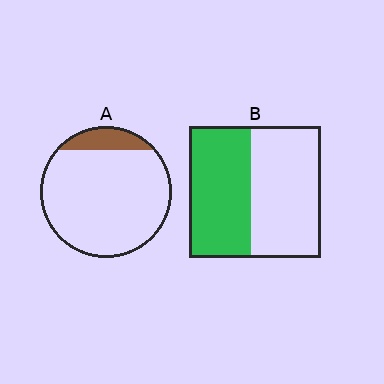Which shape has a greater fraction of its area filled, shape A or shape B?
Shape B.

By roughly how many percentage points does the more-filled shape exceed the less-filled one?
By roughly 35 percentage points (B over A).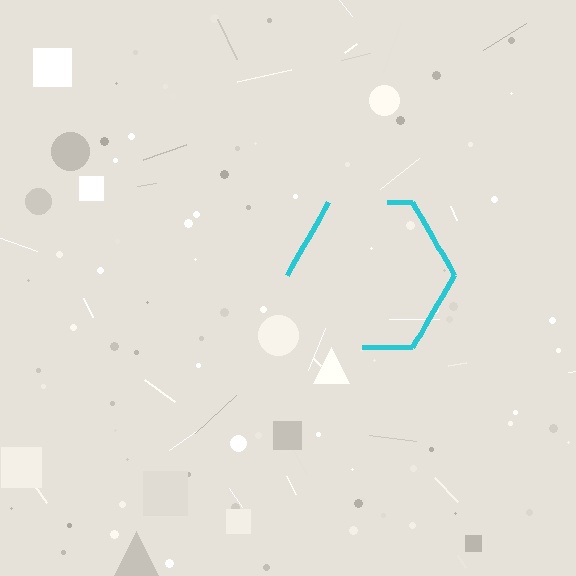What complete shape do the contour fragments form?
The contour fragments form a hexagon.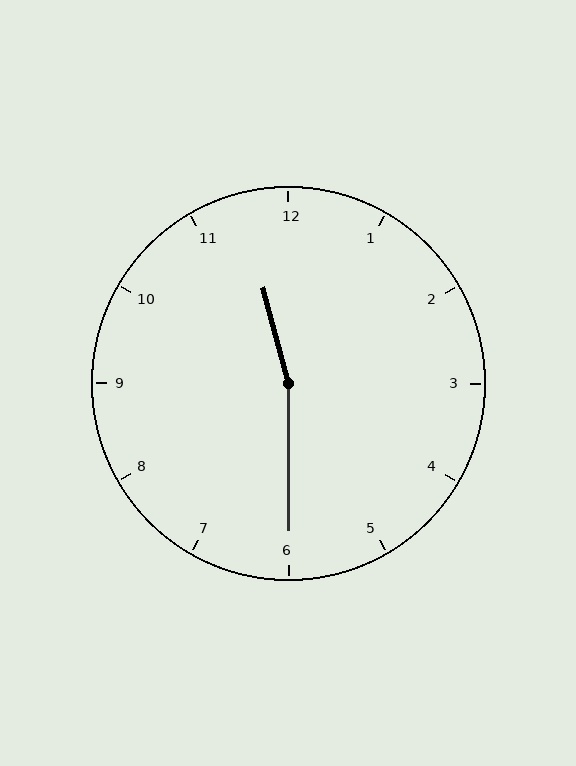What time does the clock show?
11:30.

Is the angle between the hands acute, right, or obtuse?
It is obtuse.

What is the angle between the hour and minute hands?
Approximately 165 degrees.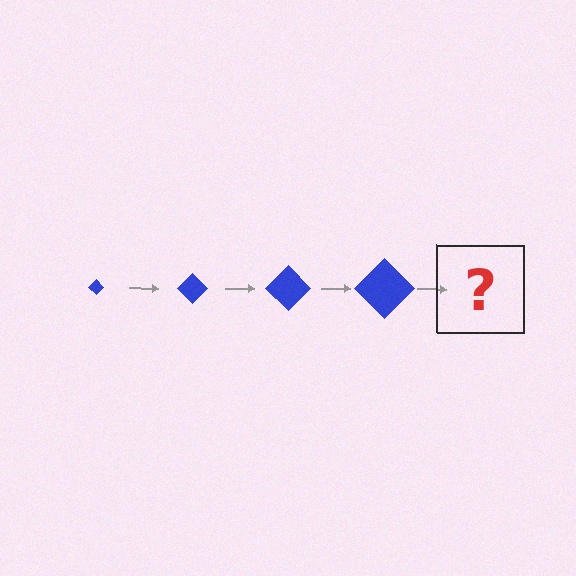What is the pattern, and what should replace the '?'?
The pattern is that the diamond gets progressively larger each step. The '?' should be a blue diamond, larger than the previous one.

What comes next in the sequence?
The next element should be a blue diamond, larger than the previous one.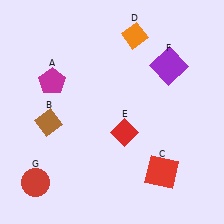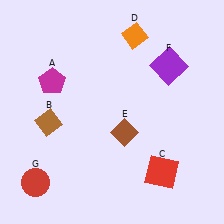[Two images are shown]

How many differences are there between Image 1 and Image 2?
There is 1 difference between the two images.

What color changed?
The diamond (E) changed from red in Image 1 to brown in Image 2.